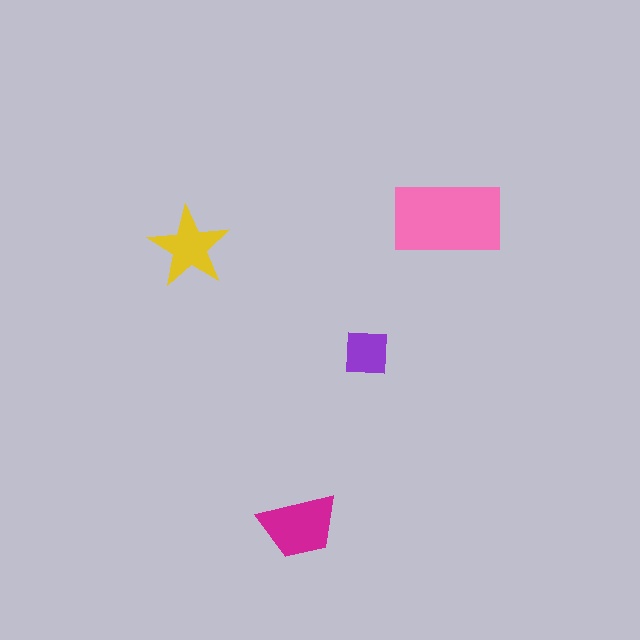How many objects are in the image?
There are 4 objects in the image.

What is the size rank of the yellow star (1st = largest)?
3rd.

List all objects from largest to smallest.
The pink rectangle, the magenta trapezoid, the yellow star, the purple square.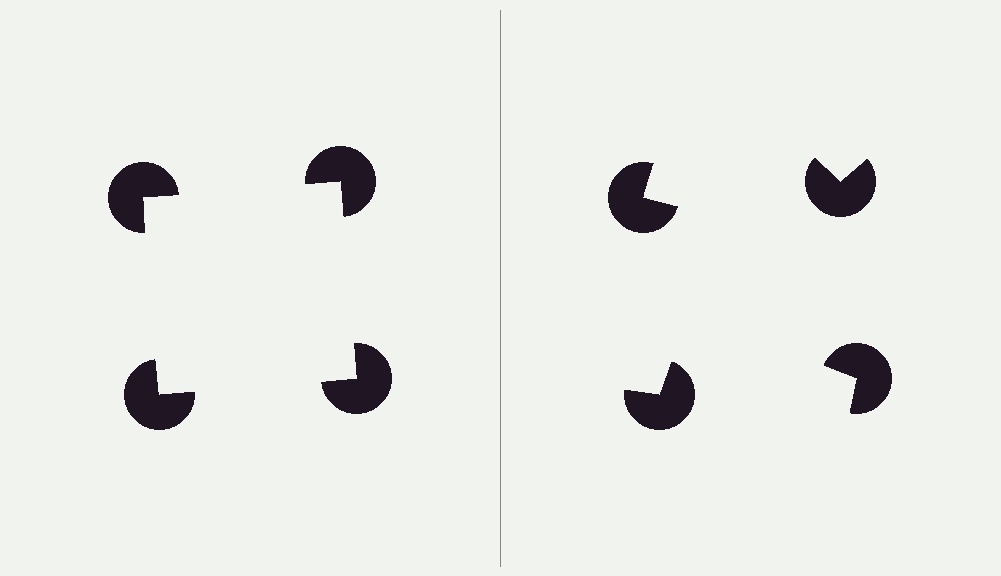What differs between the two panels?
The pac-man discs are positioned identically on both sides; only the wedge orientations differ. On the left they align to a square; on the right they are misaligned.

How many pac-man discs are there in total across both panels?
8 — 4 on each side.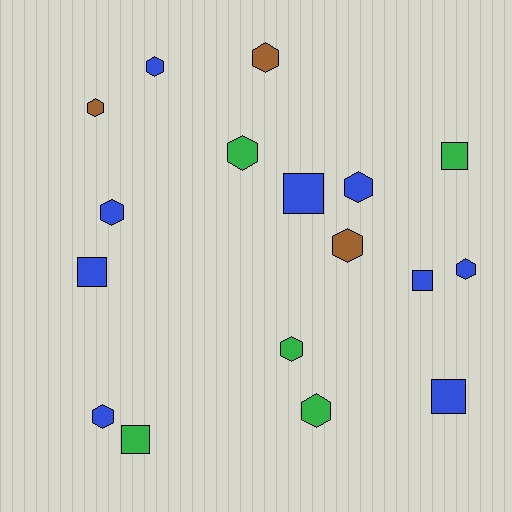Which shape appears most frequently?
Hexagon, with 11 objects.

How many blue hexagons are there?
There are 5 blue hexagons.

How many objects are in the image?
There are 17 objects.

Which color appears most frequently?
Blue, with 9 objects.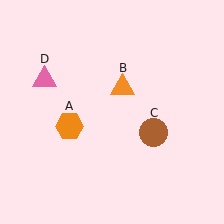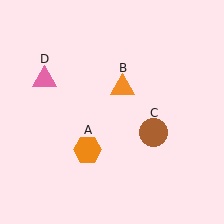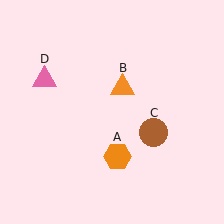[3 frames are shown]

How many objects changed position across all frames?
1 object changed position: orange hexagon (object A).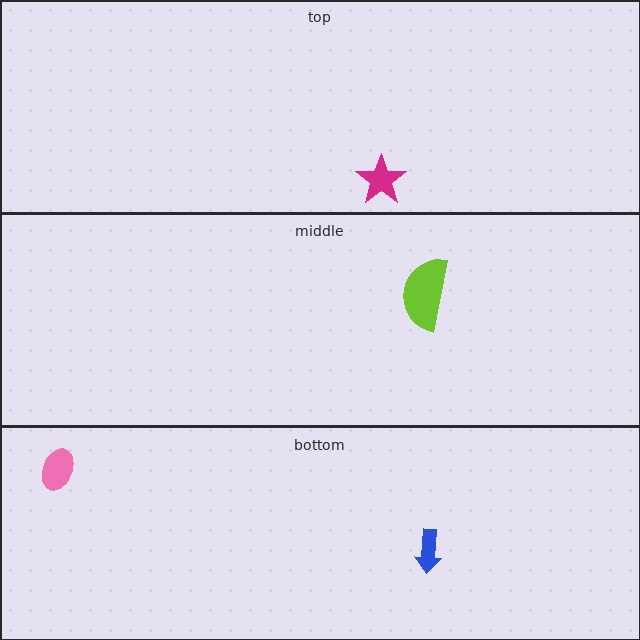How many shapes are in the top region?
1.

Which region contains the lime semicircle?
The middle region.